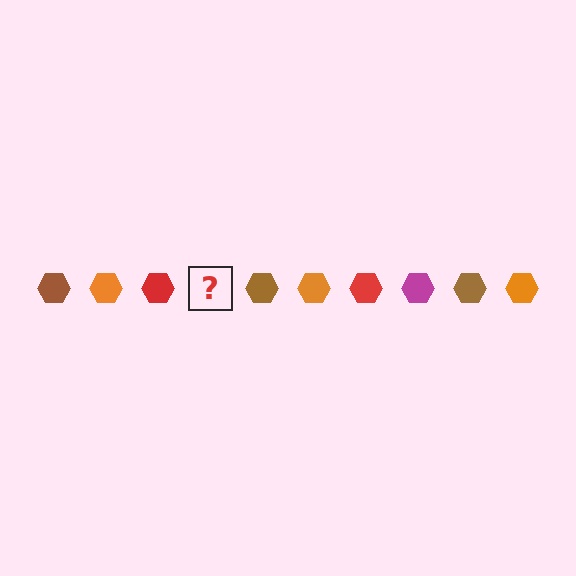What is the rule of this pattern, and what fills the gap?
The rule is that the pattern cycles through brown, orange, red, magenta hexagons. The gap should be filled with a magenta hexagon.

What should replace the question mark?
The question mark should be replaced with a magenta hexagon.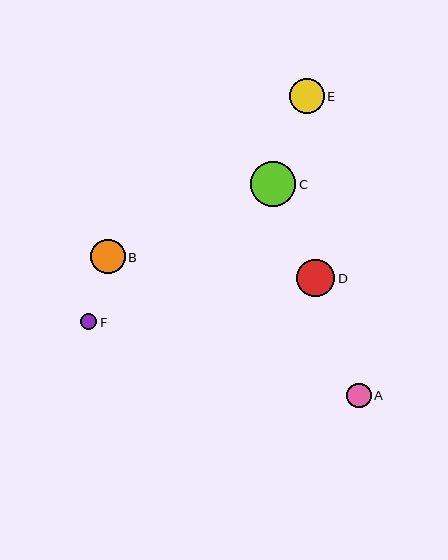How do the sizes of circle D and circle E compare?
Circle D and circle E are approximately the same size.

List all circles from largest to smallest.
From largest to smallest: C, D, E, B, A, F.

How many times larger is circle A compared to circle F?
Circle A is approximately 1.5 times the size of circle F.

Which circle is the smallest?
Circle F is the smallest with a size of approximately 16 pixels.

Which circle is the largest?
Circle C is the largest with a size of approximately 45 pixels.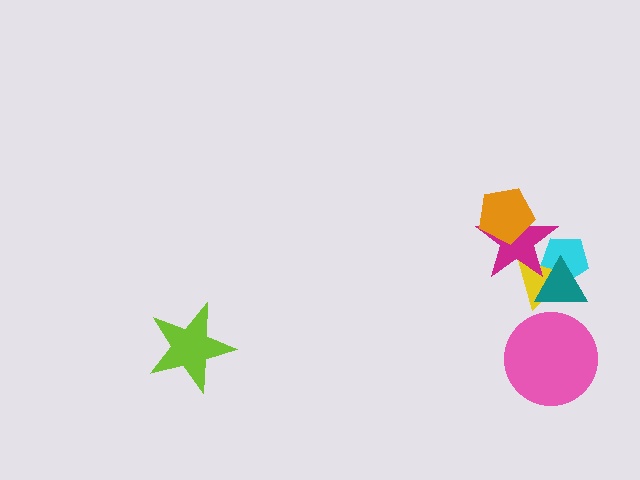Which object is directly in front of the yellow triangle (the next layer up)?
The magenta star is directly in front of the yellow triangle.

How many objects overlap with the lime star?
0 objects overlap with the lime star.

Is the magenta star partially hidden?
Yes, it is partially covered by another shape.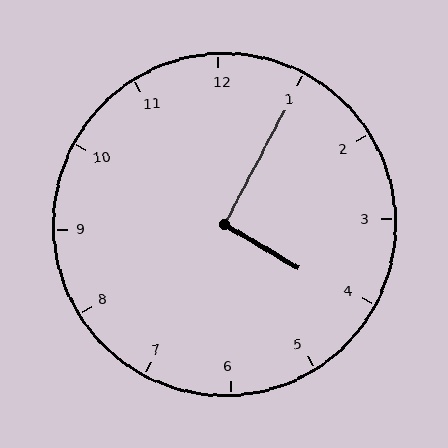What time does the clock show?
4:05.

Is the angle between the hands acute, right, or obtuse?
It is right.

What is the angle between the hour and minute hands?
Approximately 92 degrees.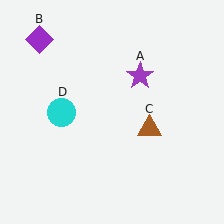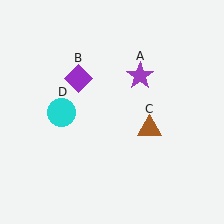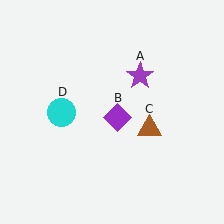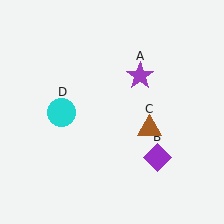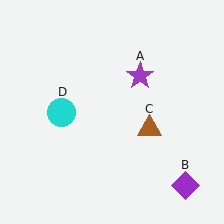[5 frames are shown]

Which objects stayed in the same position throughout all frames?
Purple star (object A) and brown triangle (object C) and cyan circle (object D) remained stationary.